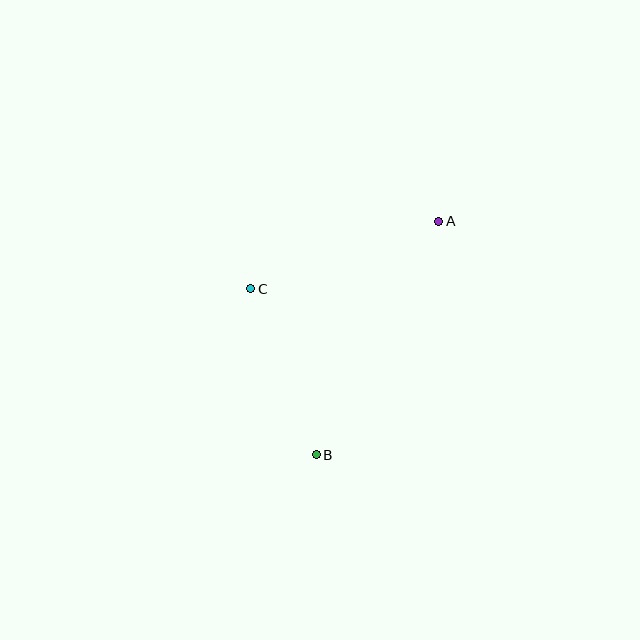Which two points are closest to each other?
Points B and C are closest to each other.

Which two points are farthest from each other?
Points A and B are farthest from each other.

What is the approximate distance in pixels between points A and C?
The distance between A and C is approximately 200 pixels.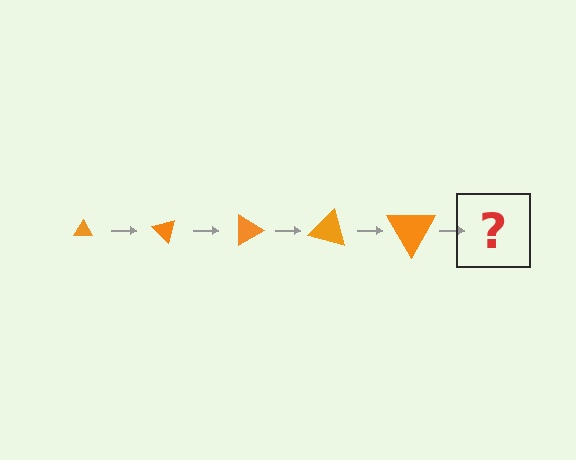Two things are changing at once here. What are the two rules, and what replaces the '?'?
The two rules are that the triangle grows larger each step and it rotates 45 degrees each step. The '?' should be a triangle, larger than the previous one and rotated 225 degrees from the start.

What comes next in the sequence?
The next element should be a triangle, larger than the previous one and rotated 225 degrees from the start.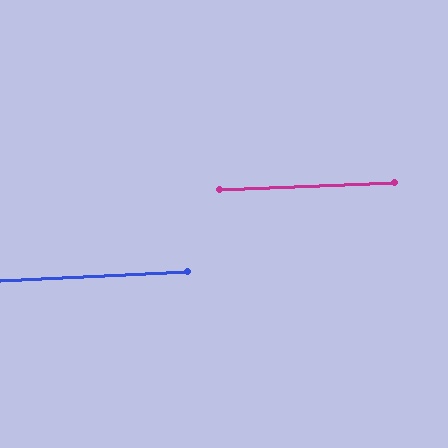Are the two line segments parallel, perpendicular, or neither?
Parallel — their directions differ by only 0.7°.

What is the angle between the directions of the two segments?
Approximately 1 degree.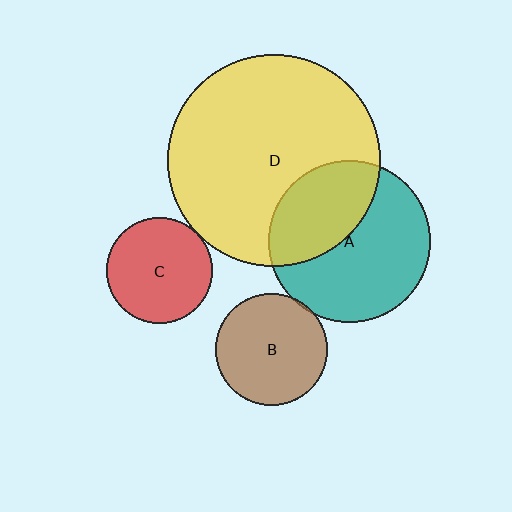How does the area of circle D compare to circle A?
Approximately 1.7 times.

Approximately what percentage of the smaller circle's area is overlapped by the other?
Approximately 40%.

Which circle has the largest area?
Circle D (yellow).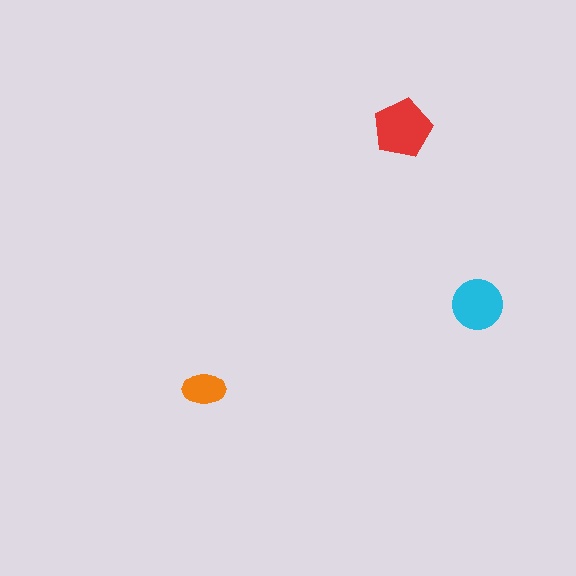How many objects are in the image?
There are 3 objects in the image.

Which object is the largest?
The red pentagon.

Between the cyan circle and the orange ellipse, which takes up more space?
The cyan circle.